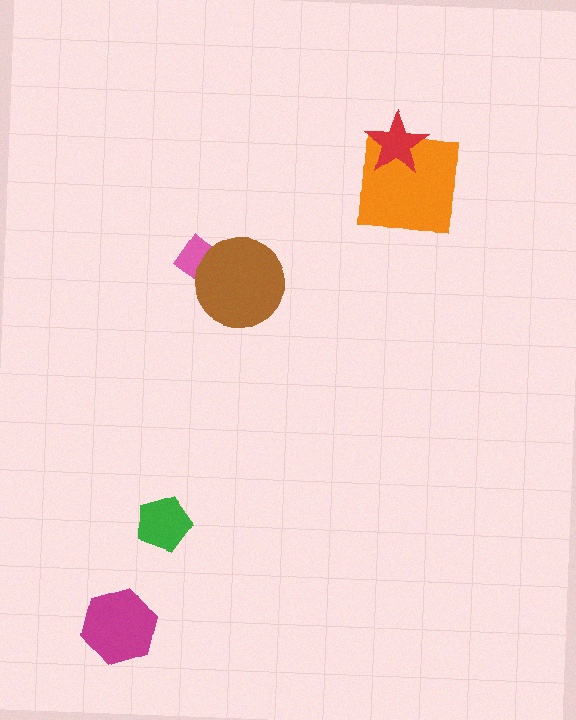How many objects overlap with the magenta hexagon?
0 objects overlap with the magenta hexagon.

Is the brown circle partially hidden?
No, no other shape covers it.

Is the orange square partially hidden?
Yes, it is partially covered by another shape.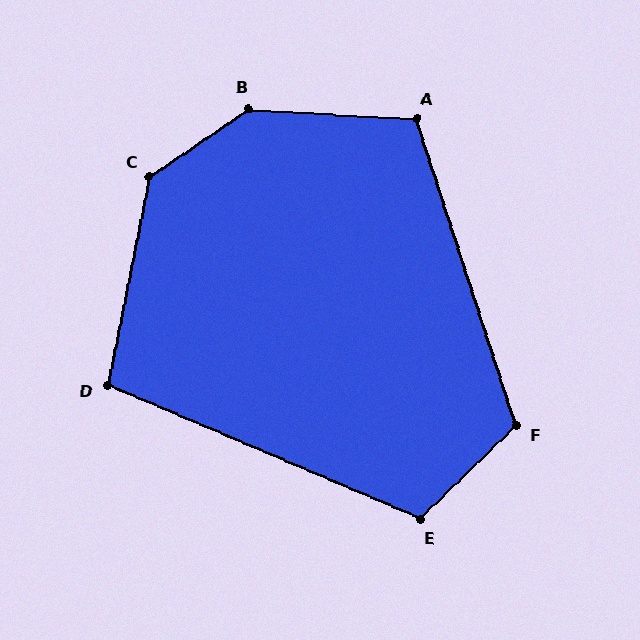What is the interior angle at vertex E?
Approximately 113 degrees (obtuse).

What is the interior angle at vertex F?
Approximately 116 degrees (obtuse).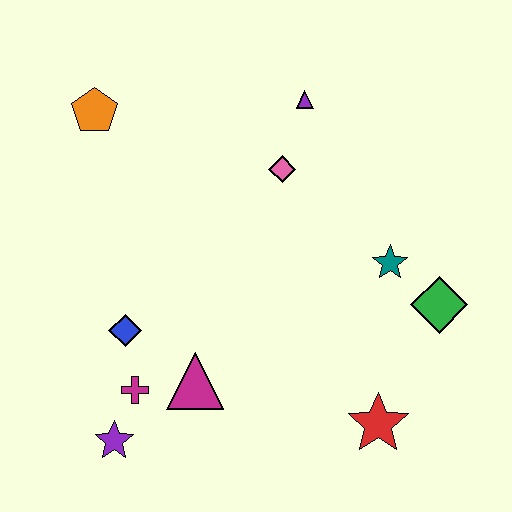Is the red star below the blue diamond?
Yes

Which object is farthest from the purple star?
The purple triangle is farthest from the purple star.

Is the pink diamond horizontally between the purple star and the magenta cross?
No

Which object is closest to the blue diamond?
The magenta cross is closest to the blue diamond.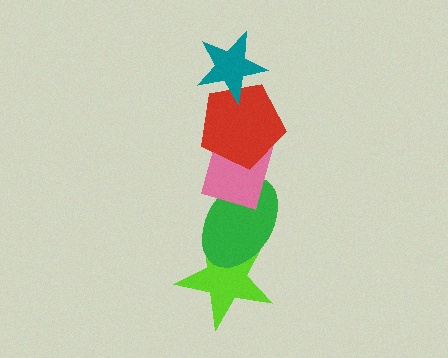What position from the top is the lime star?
The lime star is 5th from the top.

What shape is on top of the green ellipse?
The pink rectangle is on top of the green ellipse.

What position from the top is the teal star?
The teal star is 1st from the top.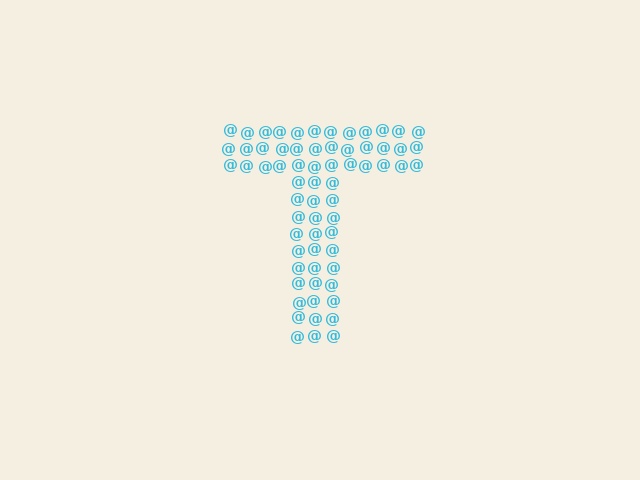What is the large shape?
The large shape is the letter T.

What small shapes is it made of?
It is made of small at signs.